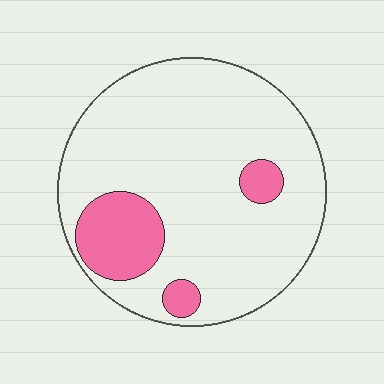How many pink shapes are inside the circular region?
3.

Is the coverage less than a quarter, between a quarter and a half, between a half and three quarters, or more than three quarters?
Less than a quarter.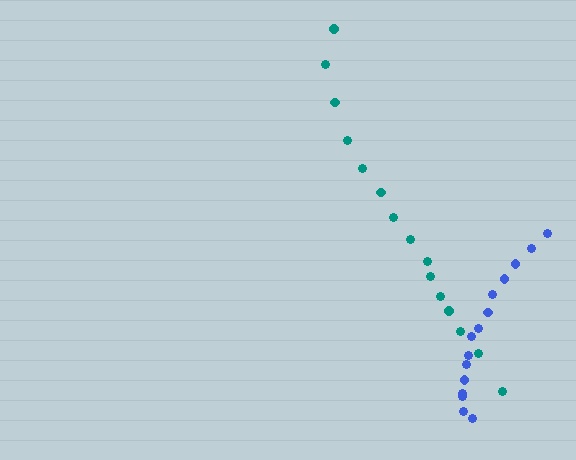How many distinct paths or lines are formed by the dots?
There are 2 distinct paths.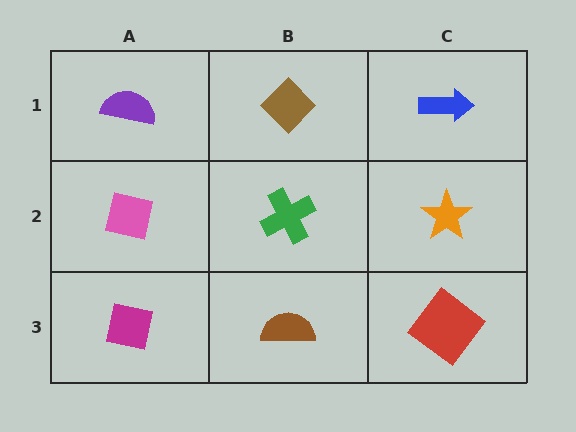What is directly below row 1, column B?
A green cross.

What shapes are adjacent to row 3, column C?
An orange star (row 2, column C), a brown semicircle (row 3, column B).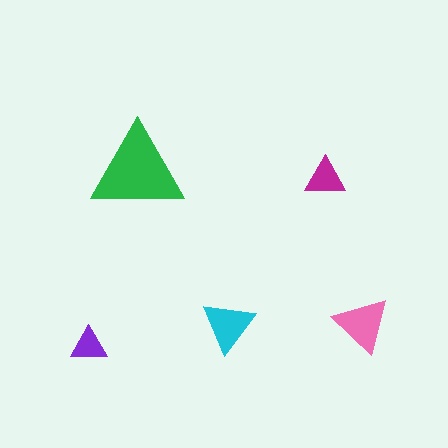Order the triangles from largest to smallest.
the green one, the pink one, the cyan one, the magenta one, the purple one.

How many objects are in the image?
There are 5 objects in the image.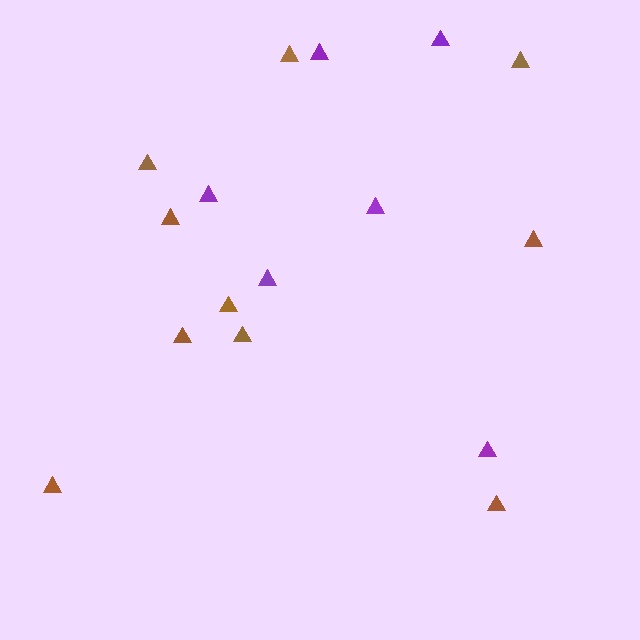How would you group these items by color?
There are 2 groups: one group of purple triangles (6) and one group of brown triangles (10).